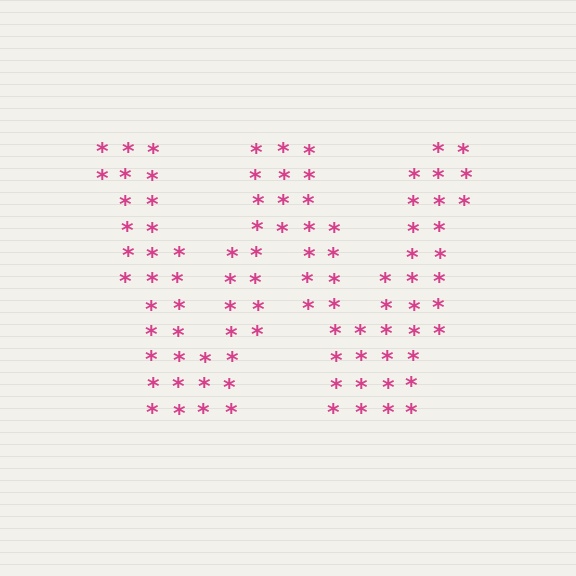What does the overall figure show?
The overall figure shows the letter W.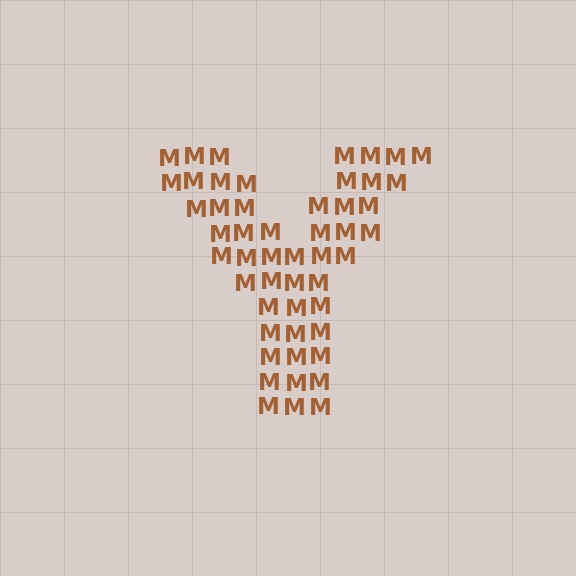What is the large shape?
The large shape is the letter Y.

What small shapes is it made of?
It is made of small letter M's.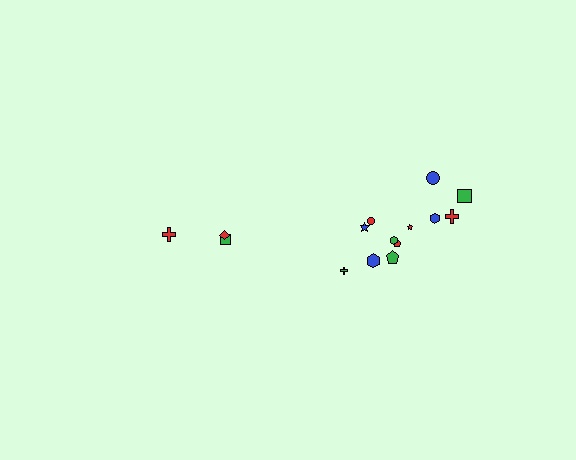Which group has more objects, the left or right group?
The right group.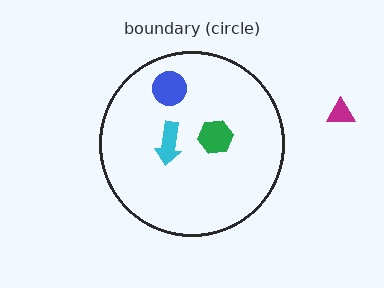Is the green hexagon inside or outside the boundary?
Inside.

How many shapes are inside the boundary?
3 inside, 1 outside.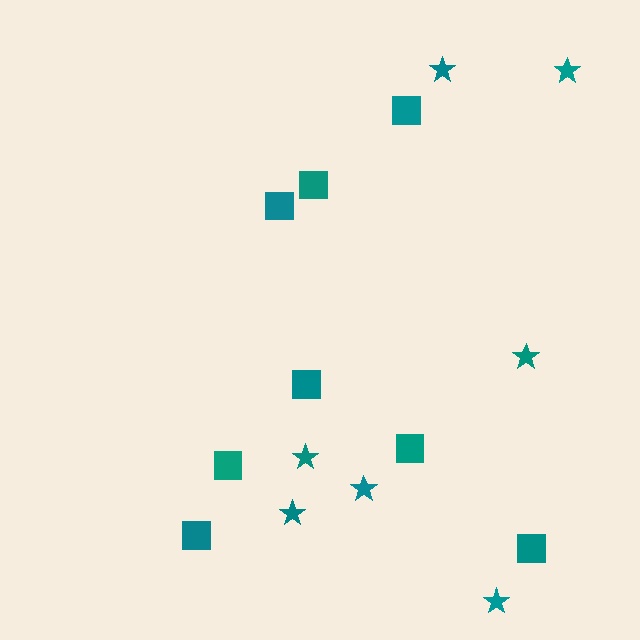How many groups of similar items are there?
There are 2 groups: one group of stars (7) and one group of squares (8).